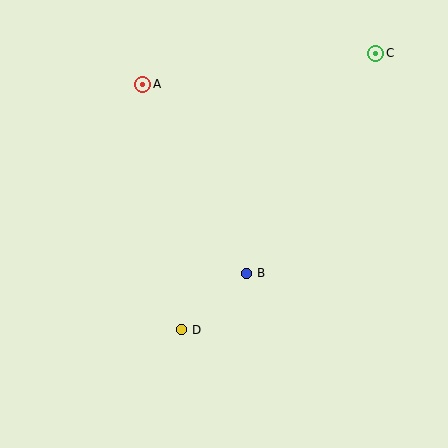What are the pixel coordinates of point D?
Point D is at (182, 330).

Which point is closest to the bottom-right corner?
Point B is closest to the bottom-right corner.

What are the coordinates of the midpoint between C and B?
The midpoint between C and B is at (311, 163).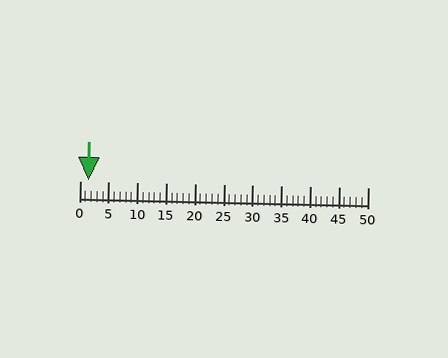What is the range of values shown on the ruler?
The ruler shows values from 0 to 50.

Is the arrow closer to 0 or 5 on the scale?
The arrow is closer to 0.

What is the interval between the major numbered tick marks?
The major tick marks are spaced 5 units apart.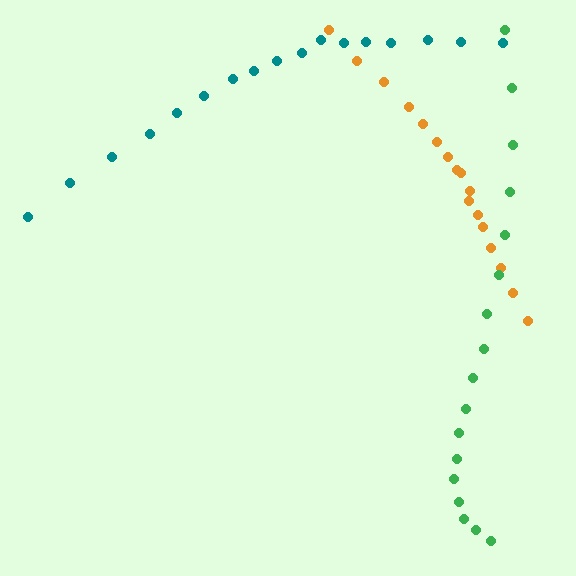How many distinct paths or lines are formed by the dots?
There are 3 distinct paths.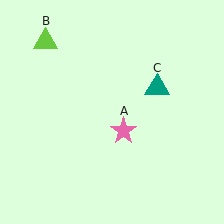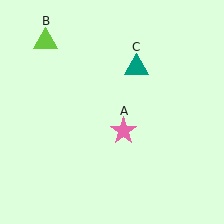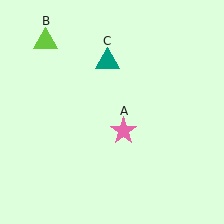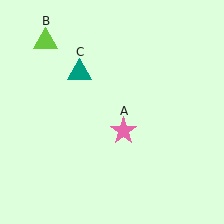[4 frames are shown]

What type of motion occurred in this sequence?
The teal triangle (object C) rotated counterclockwise around the center of the scene.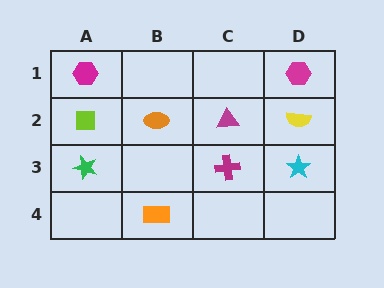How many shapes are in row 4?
1 shape.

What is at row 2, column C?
A magenta triangle.